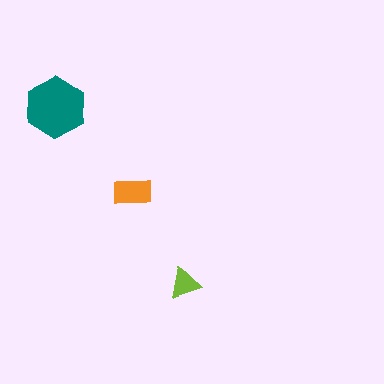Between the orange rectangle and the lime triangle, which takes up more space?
The orange rectangle.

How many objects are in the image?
There are 3 objects in the image.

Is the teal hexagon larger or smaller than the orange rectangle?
Larger.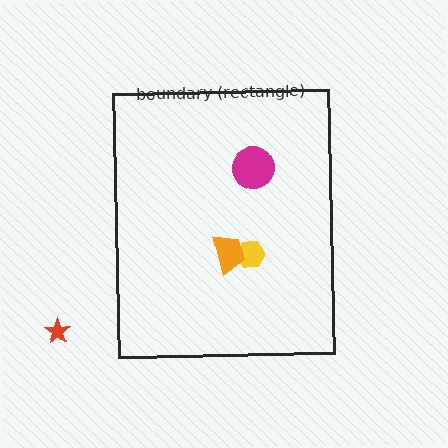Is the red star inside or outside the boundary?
Outside.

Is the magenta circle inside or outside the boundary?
Inside.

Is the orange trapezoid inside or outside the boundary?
Inside.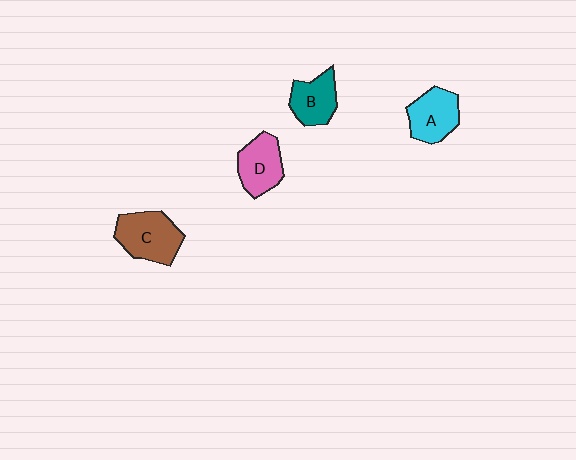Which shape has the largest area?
Shape C (brown).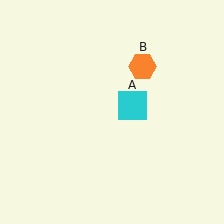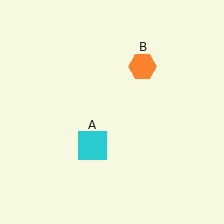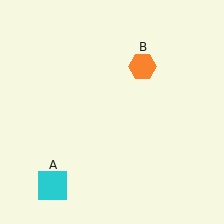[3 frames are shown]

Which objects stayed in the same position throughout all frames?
Orange hexagon (object B) remained stationary.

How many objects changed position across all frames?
1 object changed position: cyan square (object A).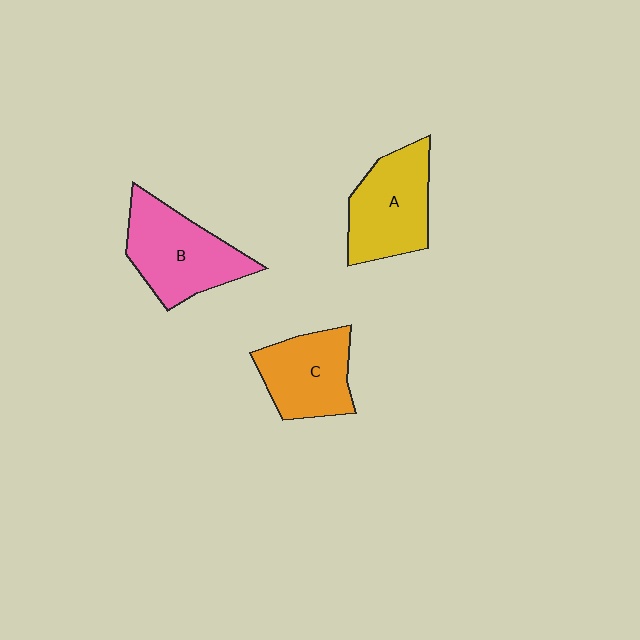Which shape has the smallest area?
Shape C (orange).